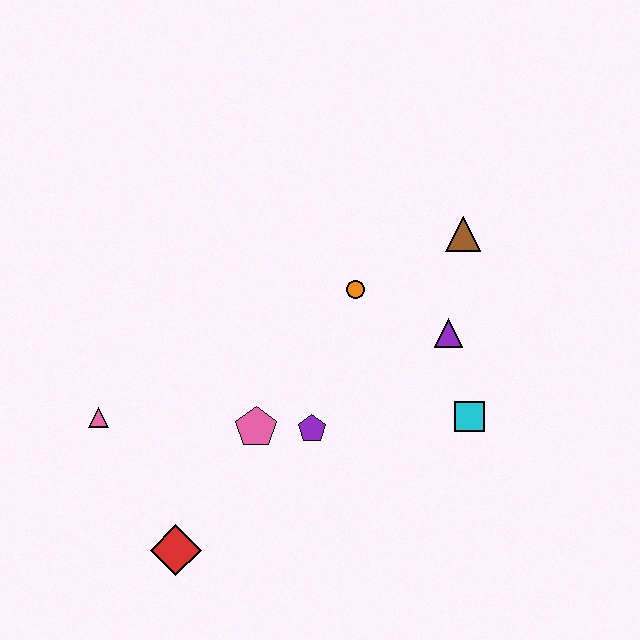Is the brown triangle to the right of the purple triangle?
Yes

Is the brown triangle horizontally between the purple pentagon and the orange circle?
No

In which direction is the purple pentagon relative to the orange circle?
The purple pentagon is below the orange circle.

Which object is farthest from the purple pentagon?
The brown triangle is farthest from the purple pentagon.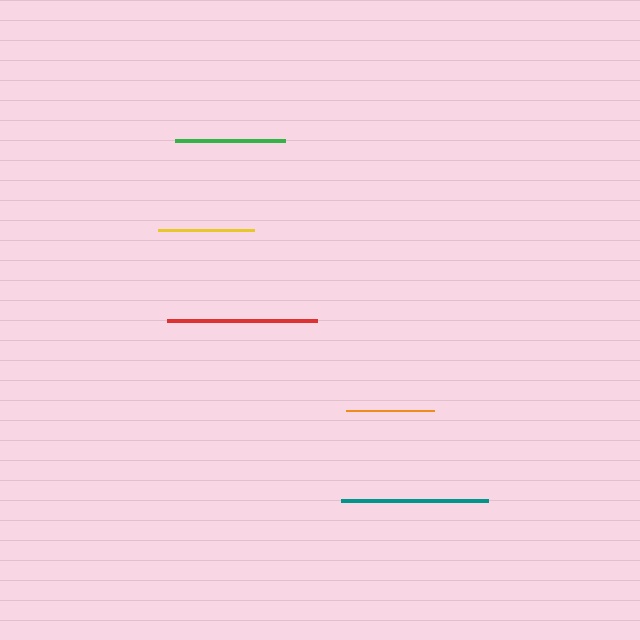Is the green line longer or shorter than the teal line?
The teal line is longer than the green line.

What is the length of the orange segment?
The orange segment is approximately 88 pixels long.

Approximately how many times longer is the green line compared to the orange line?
The green line is approximately 1.2 times the length of the orange line.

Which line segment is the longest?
The red line is the longest at approximately 150 pixels.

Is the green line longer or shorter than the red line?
The red line is longer than the green line.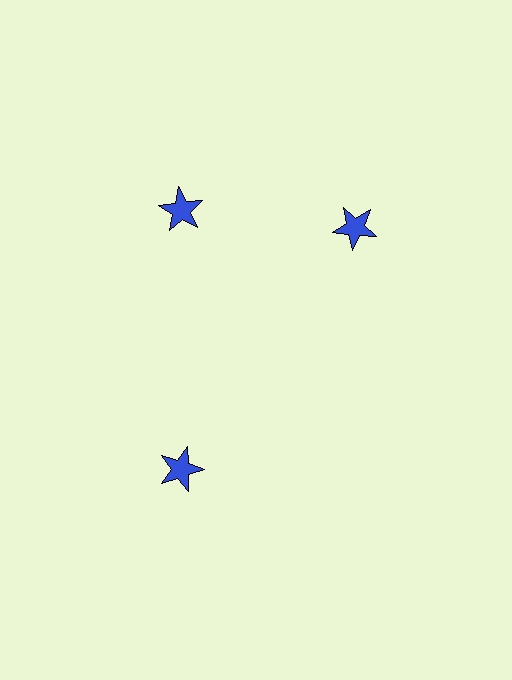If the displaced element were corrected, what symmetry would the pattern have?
It would have 3-fold rotational symmetry — the pattern would map onto itself every 120 degrees.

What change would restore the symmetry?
The symmetry would be restored by rotating it back into even spacing with its neighbors so that all 3 stars sit at equal angles and equal distance from the center.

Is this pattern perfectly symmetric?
No. The 3 blue stars are arranged in a ring, but one element near the 3 o'clock position is rotated out of alignment along the ring, breaking the 3-fold rotational symmetry.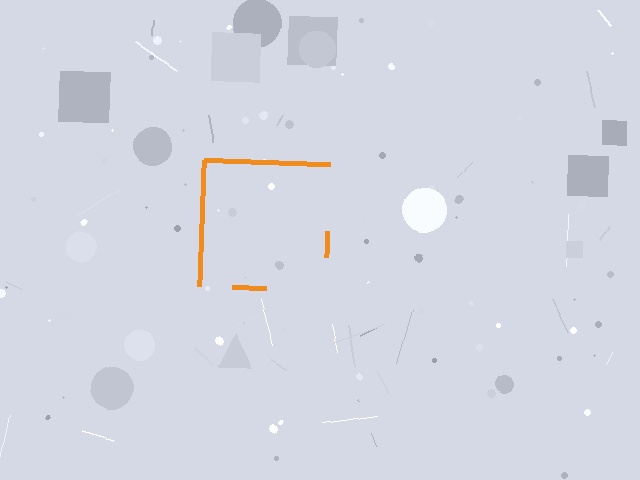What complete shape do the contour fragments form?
The contour fragments form a square.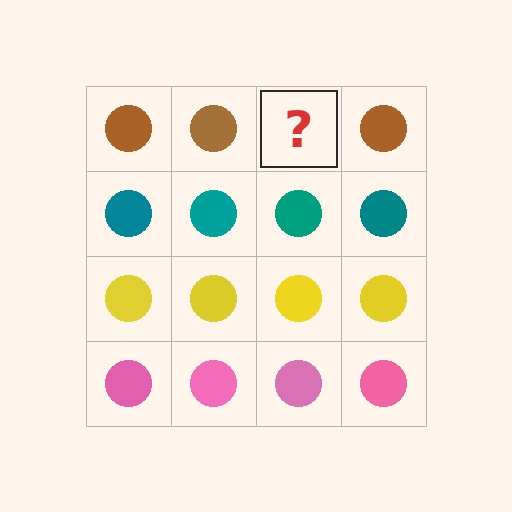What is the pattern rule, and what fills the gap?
The rule is that each row has a consistent color. The gap should be filled with a brown circle.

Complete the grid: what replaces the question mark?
The question mark should be replaced with a brown circle.